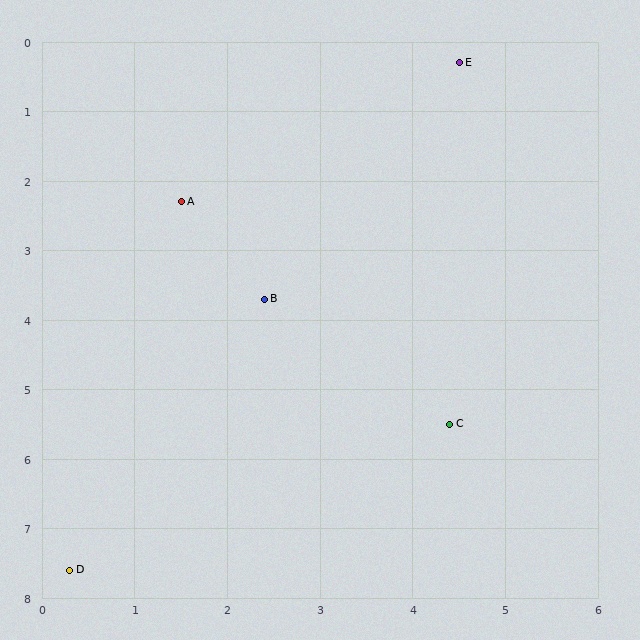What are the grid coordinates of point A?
Point A is at approximately (1.5, 2.3).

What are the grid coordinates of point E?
Point E is at approximately (4.5, 0.3).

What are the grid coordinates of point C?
Point C is at approximately (4.4, 5.5).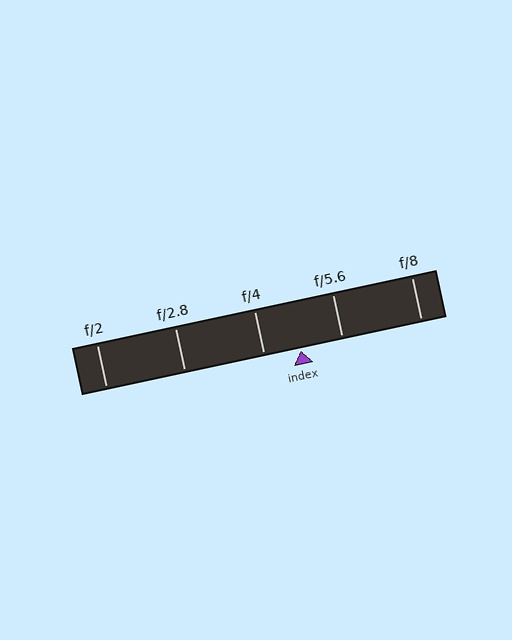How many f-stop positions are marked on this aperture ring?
There are 5 f-stop positions marked.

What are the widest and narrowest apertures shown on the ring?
The widest aperture shown is f/2 and the narrowest is f/8.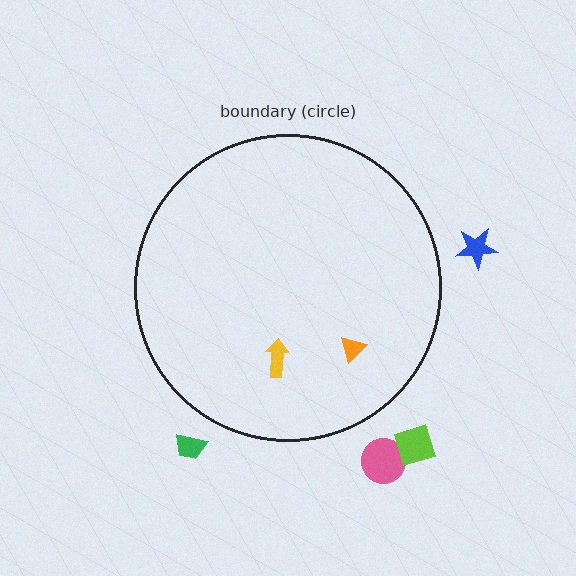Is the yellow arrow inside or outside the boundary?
Inside.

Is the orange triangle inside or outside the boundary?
Inside.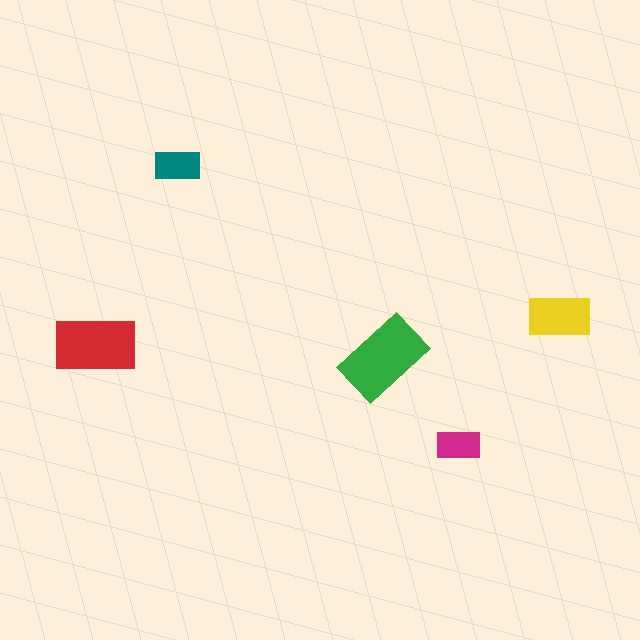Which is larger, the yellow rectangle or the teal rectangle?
The yellow one.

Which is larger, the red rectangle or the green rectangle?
The green one.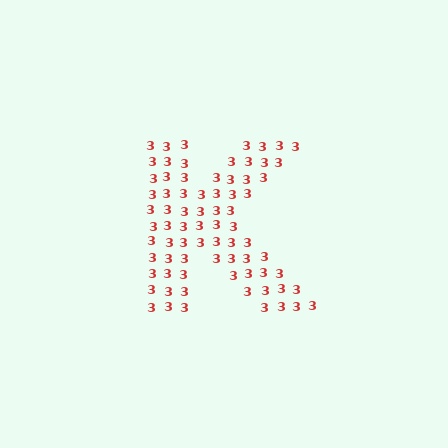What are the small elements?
The small elements are digit 3's.